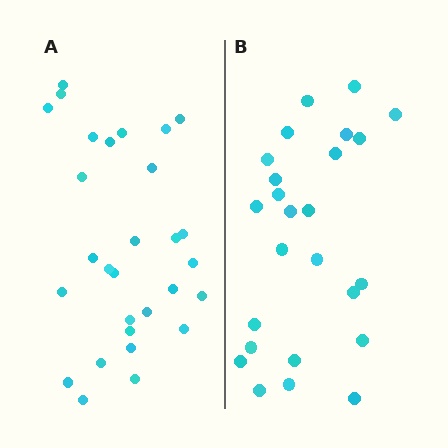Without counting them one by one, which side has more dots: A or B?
Region A (the left region) has more dots.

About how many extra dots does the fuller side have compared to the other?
Region A has about 4 more dots than region B.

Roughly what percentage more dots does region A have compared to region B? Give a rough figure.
About 15% more.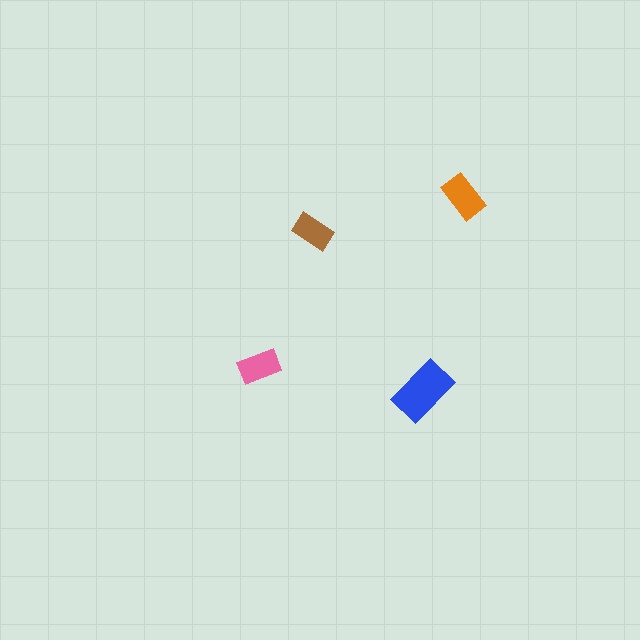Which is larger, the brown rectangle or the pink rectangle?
The pink one.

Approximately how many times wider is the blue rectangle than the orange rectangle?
About 1.5 times wider.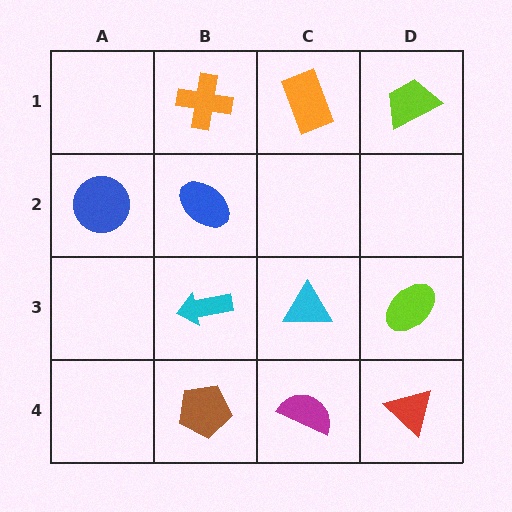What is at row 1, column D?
A lime trapezoid.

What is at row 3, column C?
A cyan triangle.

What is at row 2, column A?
A blue circle.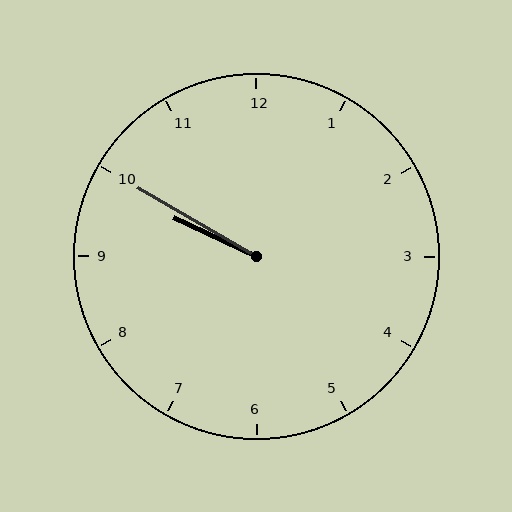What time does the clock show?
9:50.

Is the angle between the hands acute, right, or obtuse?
It is acute.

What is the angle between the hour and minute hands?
Approximately 5 degrees.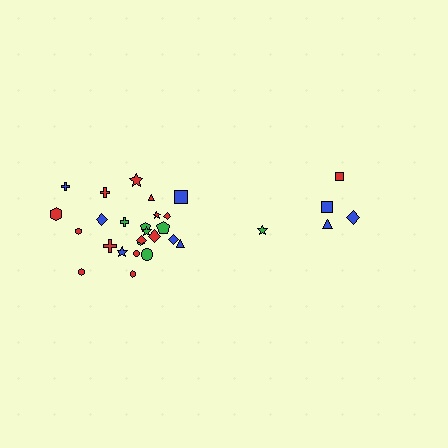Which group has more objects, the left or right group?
The left group.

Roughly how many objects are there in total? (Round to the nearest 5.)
Roughly 30 objects in total.